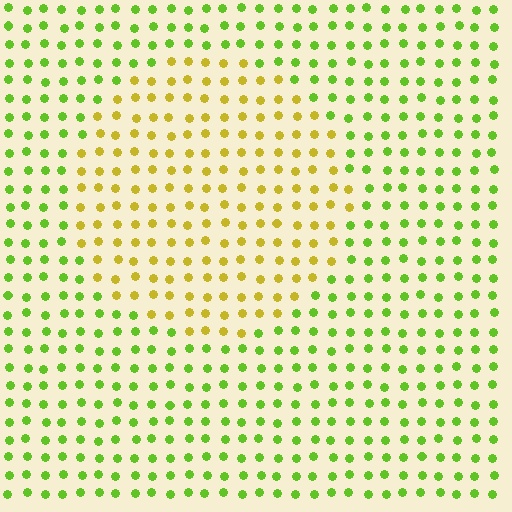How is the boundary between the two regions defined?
The boundary is defined purely by a slight shift in hue (about 43 degrees). Spacing, size, and orientation are identical on both sides.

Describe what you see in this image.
The image is filled with small lime elements in a uniform arrangement. A circle-shaped region is visible where the elements are tinted to a slightly different hue, forming a subtle color boundary.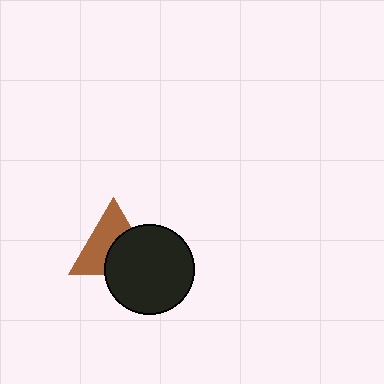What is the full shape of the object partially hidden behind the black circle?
The partially hidden object is a brown triangle.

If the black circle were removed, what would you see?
You would see the complete brown triangle.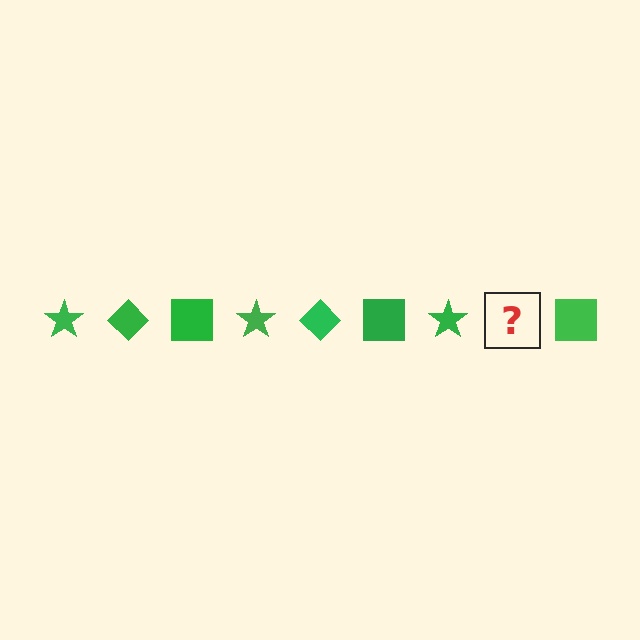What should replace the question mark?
The question mark should be replaced with a green diamond.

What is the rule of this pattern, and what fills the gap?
The rule is that the pattern cycles through star, diamond, square shapes in green. The gap should be filled with a green diamond.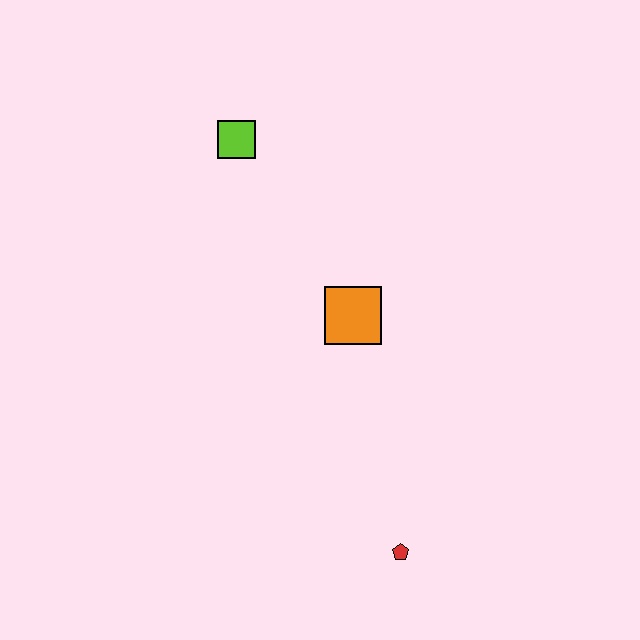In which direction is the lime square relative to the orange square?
The lime square is above the orange square.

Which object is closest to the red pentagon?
The orange square is closest to the red pentagon.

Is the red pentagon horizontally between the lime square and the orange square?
No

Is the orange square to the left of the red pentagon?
Yes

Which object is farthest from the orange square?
The red pentagon is farthest from the orange square.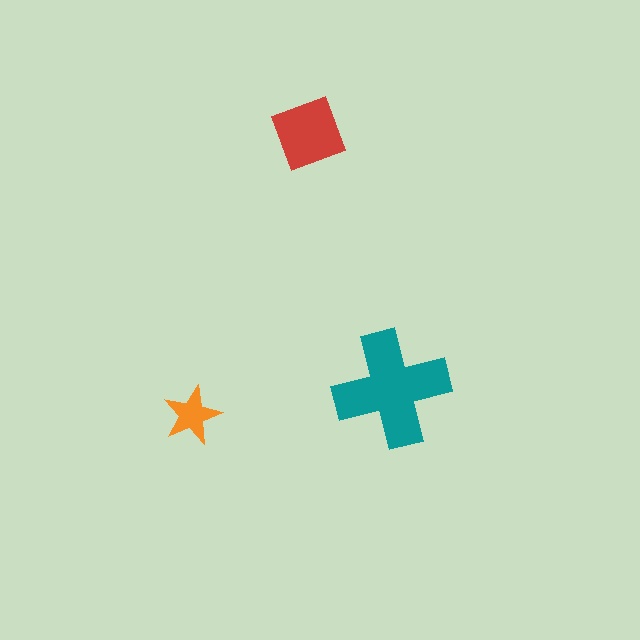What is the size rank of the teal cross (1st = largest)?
1st.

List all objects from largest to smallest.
The teal cross, the red diamond, the orange star.